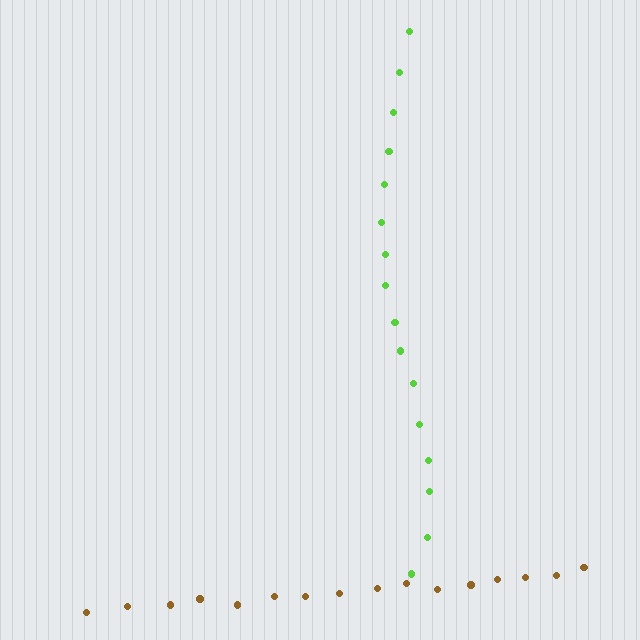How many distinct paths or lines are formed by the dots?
There are 2 distinct paths.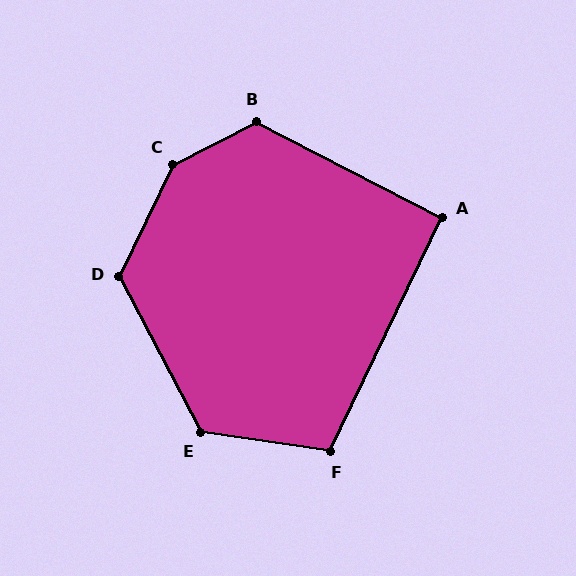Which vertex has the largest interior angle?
C, at approximately 142 degrees.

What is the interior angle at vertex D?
Approximately 127 degrees (obtuse).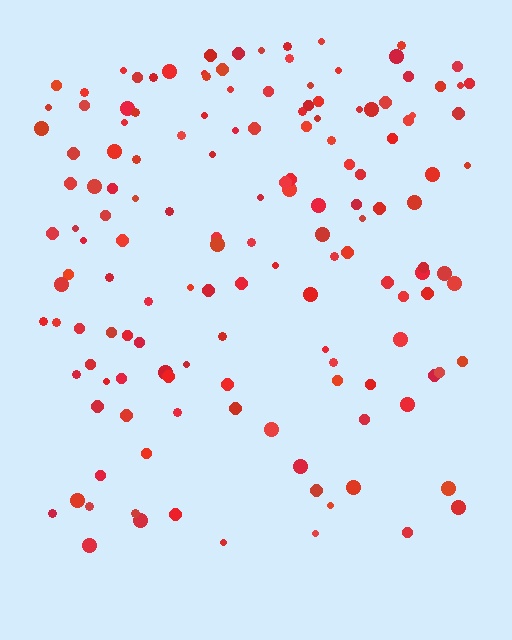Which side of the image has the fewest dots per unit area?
The bottom.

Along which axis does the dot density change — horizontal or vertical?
Vertical.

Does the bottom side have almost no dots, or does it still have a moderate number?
Still a moderate number, just noticeably fewer than the top.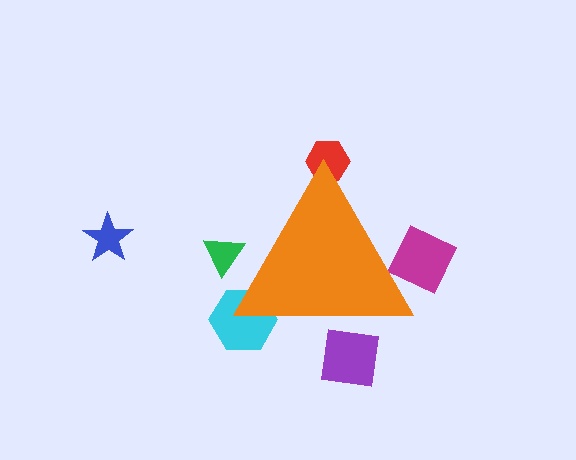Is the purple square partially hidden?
Yes, the purple square is partially hidden behind the orange triangle.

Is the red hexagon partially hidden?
Yes, the red hexagon is partially hidden behind the orange triangle.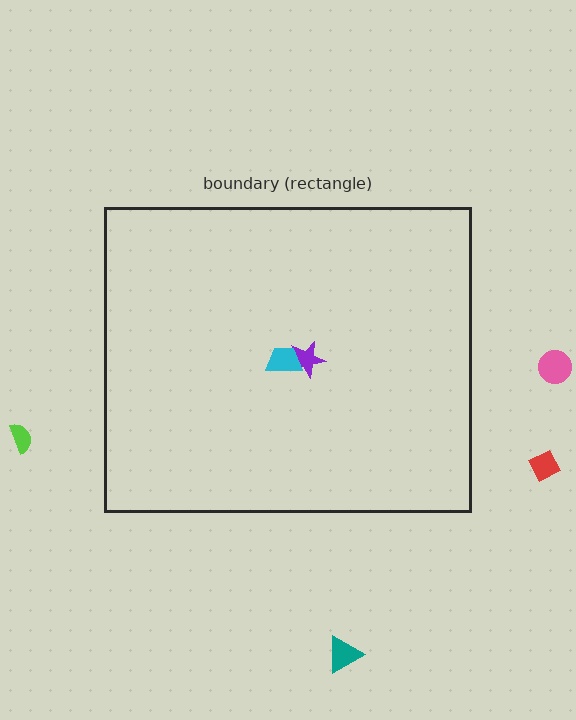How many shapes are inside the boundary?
2 inside, 4 outside.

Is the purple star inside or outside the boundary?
Inside.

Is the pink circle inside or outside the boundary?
Outside.